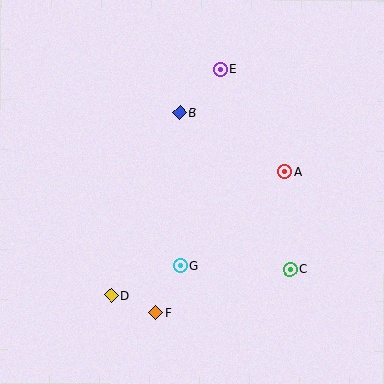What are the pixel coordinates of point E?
Point E is at (220, 69).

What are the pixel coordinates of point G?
Point G is at (180, 266).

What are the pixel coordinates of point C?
Point C is at (290, 269).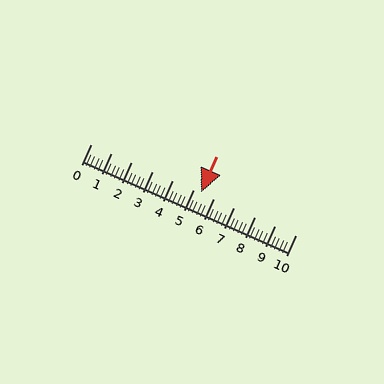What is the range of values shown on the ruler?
The ruler shows values from 0 to 10.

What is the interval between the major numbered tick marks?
The major tick marks are spaced 1 units apart.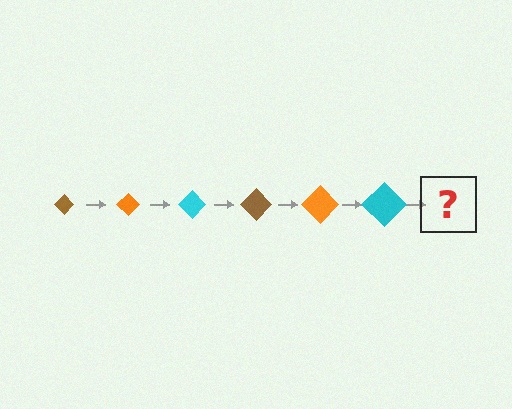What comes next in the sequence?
The next element should be a brown diamond, larger than the previous one.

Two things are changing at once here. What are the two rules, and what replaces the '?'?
The two rules are that the diamond grows larger each step and the color cycles through brown, orange, and cyan. The '?' should be a brown diamond, larger than the previous one.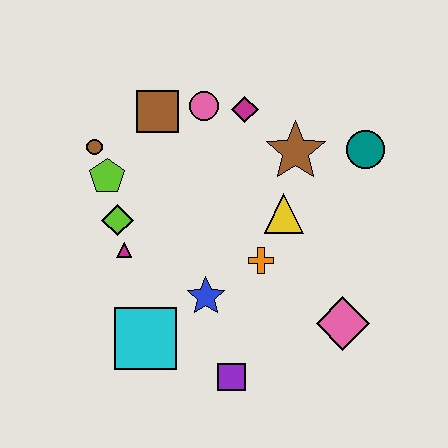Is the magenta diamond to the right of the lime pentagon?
Yes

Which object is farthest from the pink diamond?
The brown circle is farthest from the pink diamond.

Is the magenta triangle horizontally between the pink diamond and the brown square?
No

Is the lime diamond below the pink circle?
Yes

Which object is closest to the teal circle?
The brown star is closest to the teal circle.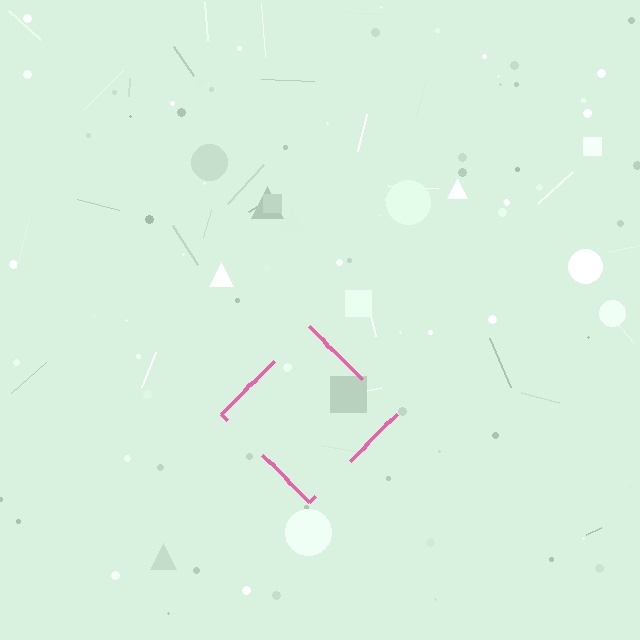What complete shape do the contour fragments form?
The contour fragments form a diamond.